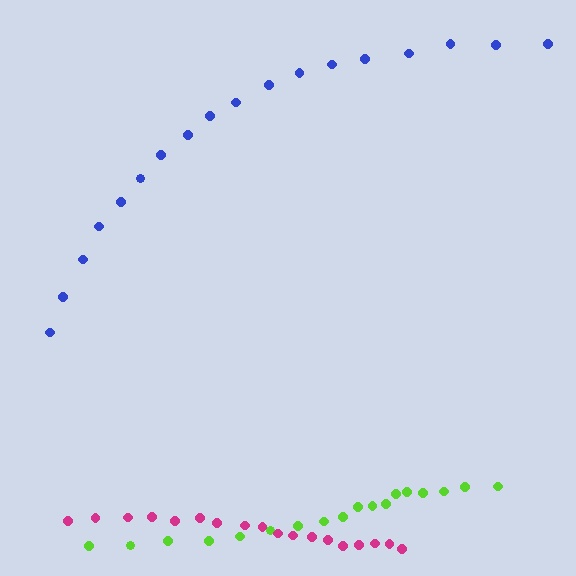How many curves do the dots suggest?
There are 3 distinct paths.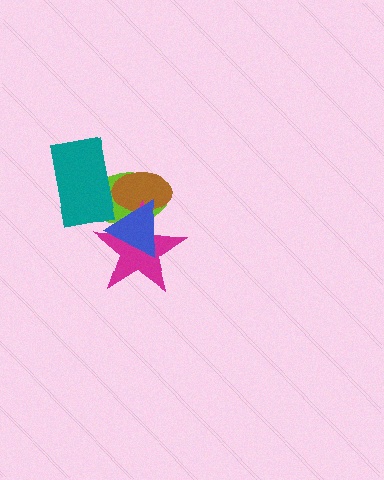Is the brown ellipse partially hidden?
Yes, it is partially covered by another shape.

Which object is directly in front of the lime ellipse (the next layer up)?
The brown ellipse is directly in front of the lime ellipse.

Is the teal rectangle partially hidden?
No, no other shape covers it.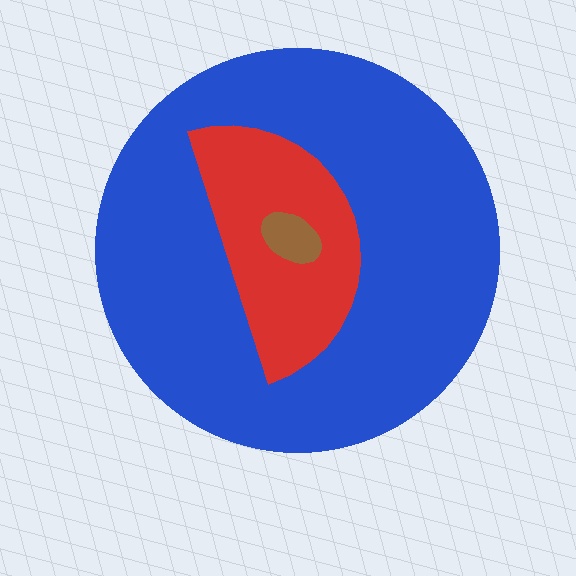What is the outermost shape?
The blue circle.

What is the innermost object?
The brown ellipse.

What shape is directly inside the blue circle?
The red semicircle.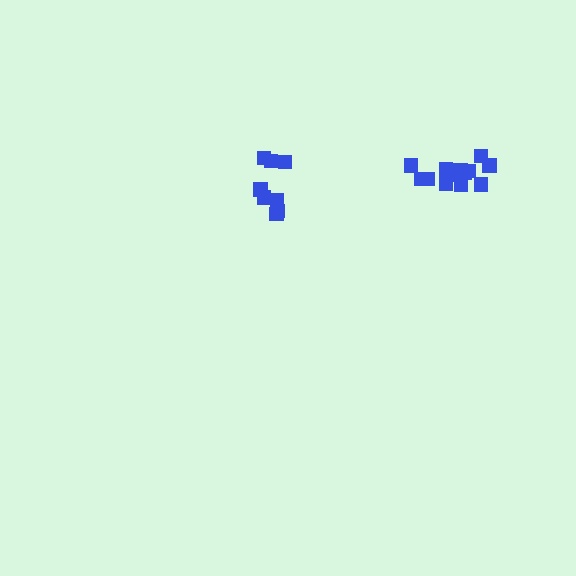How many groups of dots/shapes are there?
There are 2 groups.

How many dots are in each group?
Group 1: 8 dots, Group 2: 13 dots (21 total).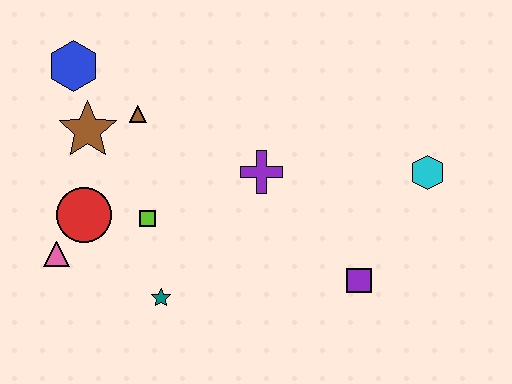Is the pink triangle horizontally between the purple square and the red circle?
No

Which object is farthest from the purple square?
The blue hexagon is farthest from the purple square.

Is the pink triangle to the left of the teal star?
Yes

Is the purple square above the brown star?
No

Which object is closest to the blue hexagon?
The brown star is closest to the blue hexagon.